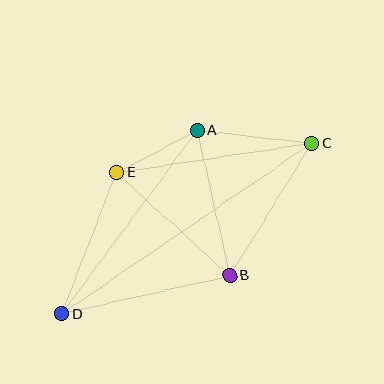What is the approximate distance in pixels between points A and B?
The distance between A and B is approximately 150 pixels.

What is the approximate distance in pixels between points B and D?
The distance between B and D is approximately 172 pixels.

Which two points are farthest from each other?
Points C and D are farthest from each other.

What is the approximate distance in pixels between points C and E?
The distance between C and E is approximately 198 pixels.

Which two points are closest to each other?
Points A and E are closest to each other.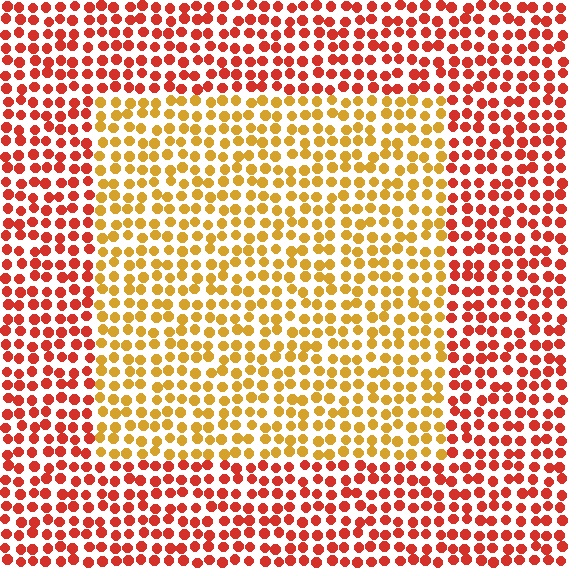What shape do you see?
I see a rectangle.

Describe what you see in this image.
The image is filled with small red elements in a uniform arrangement. A rectangle-shaped region is visible where the elements are tinted to a slightly different hue, forming a subtle color boundary.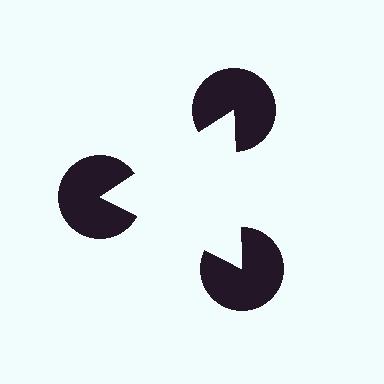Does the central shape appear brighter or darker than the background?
It typically appears slightly brighter than the background, even though no actual brightness change is drawn.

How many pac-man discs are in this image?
There are 3 — one at each vertex of the illusory triangle.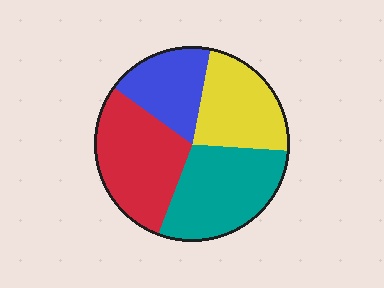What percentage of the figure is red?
Red covers roughly 30% of the figure.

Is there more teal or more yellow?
Teal.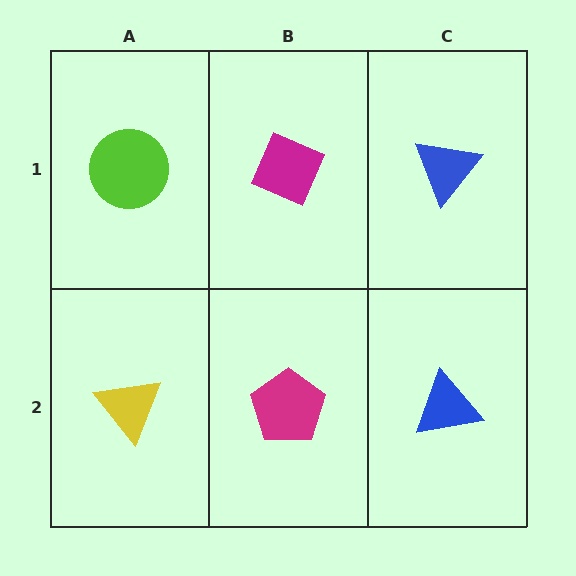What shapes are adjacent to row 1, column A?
A yellow triangle (row 2, column A), a magenta diamond (row 1, column B).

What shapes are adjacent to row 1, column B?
A magenta pentagon (row 2, column B), a lime circle (row 1, column A), a blue triangle (row 1, column C).